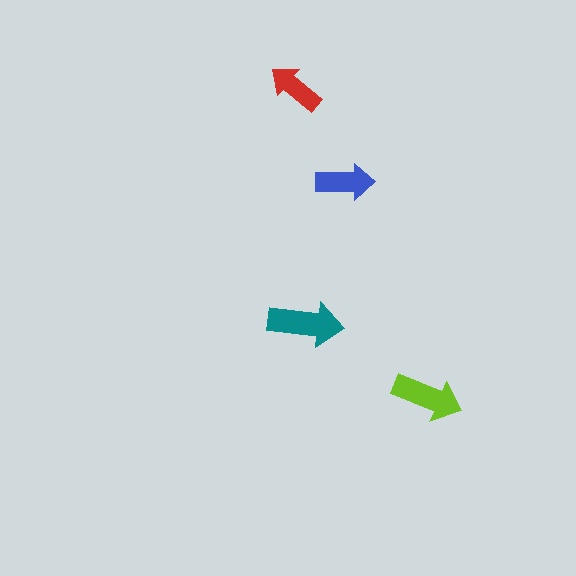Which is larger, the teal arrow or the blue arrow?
The teal one.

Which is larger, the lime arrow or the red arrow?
The lime one.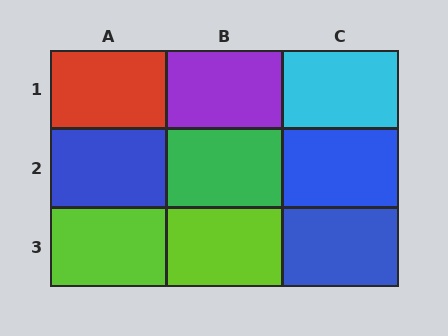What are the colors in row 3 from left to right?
Lime, lime, blue.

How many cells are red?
1 cell is red.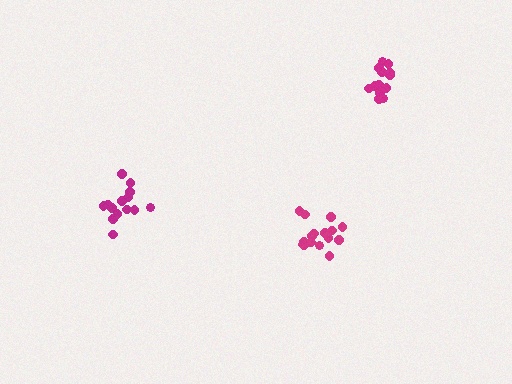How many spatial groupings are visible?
There are 3 spatial groupings.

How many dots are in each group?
Group 1: 14 dots, Group 2: 15 dots, Group 3: 16 dots (45 total).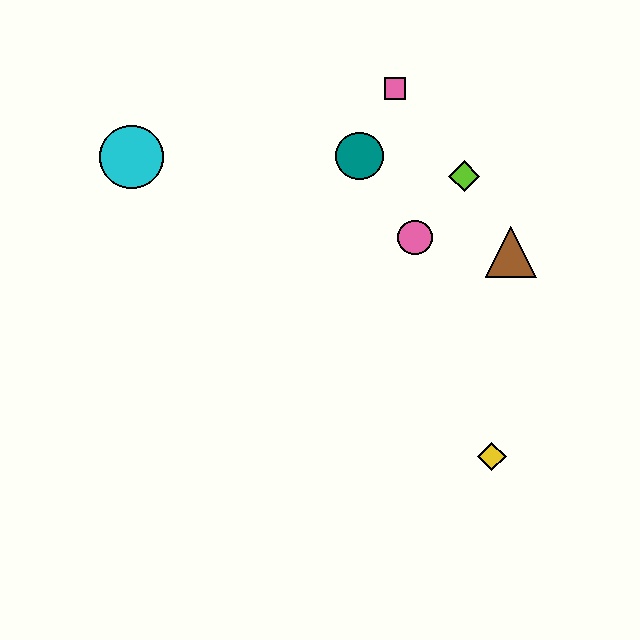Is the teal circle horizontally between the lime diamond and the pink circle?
No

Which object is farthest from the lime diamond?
The cyan circle is farthest from the lime diamond.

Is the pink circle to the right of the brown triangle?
No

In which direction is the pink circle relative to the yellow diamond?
The pink circle is above the yellow diamond.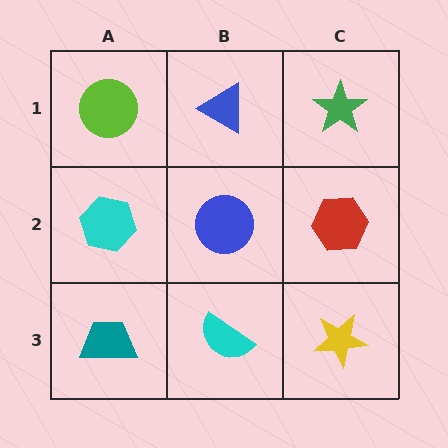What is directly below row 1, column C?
A red hexagon.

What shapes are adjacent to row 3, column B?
A blue circle (row 2, column B), a teal trapezoid (row 3, column A), a yellow star (row 3, column C).